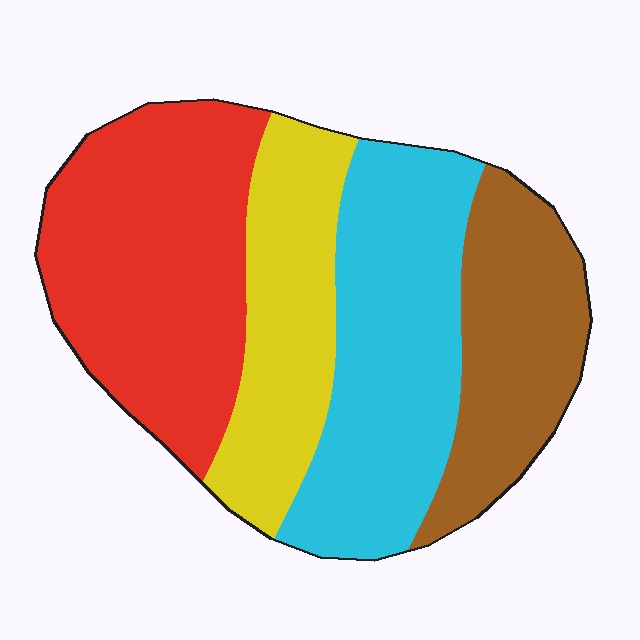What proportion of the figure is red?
Red covers around 30% of the figure.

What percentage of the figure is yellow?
Yellow covers roughly 20% of the figure.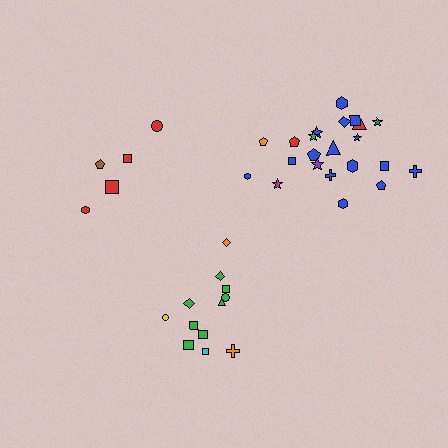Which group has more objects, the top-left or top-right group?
The top-right group.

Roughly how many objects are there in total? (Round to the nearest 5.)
Roughly 40 objects in total.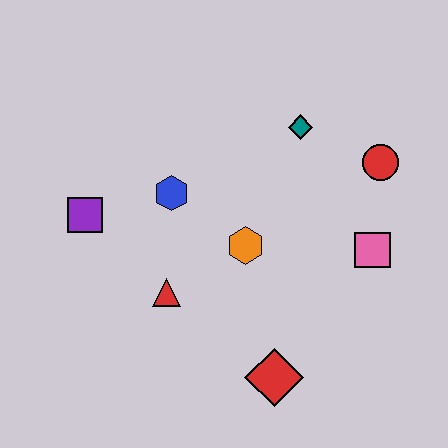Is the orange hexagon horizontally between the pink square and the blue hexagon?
Yes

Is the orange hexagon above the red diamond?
Yes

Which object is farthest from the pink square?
The purple square is farthest from the pink square.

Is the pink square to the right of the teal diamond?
Yes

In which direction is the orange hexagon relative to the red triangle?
The orange hexagon is to the right of the red triangle.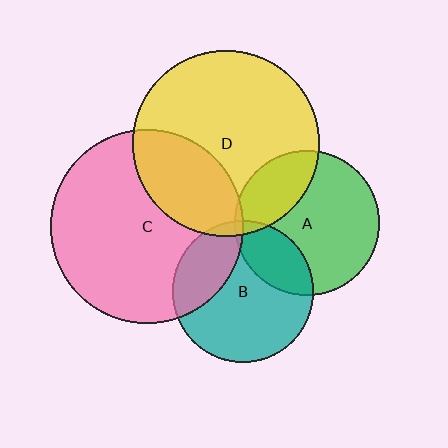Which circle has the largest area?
Circle C (pink).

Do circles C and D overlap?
Yes.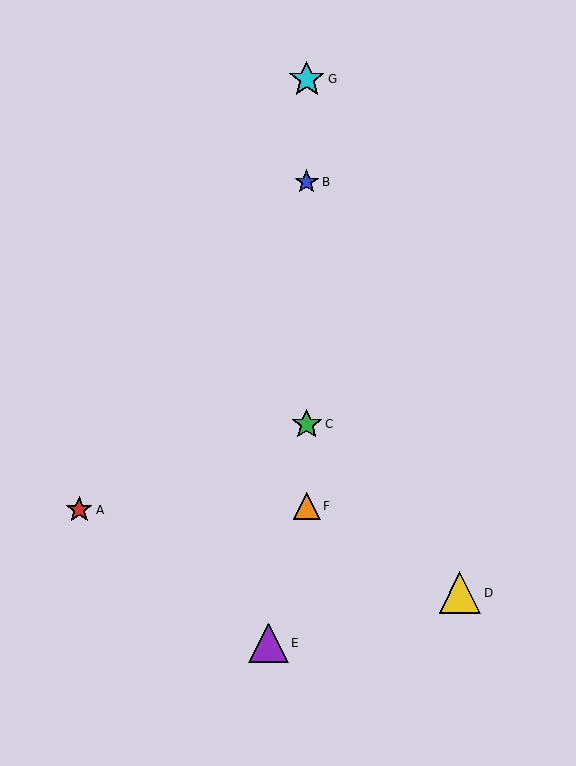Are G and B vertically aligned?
Yes, both are at x≈307.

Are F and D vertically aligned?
No, F is at x≈307 and D is at x≈460.